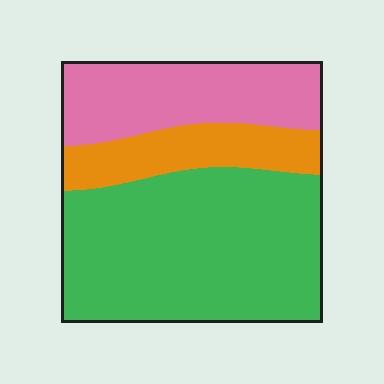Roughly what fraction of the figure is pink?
Pink takes up about one quarter (1/4) of the figure.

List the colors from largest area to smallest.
From largest to smallest: green, pink, orange.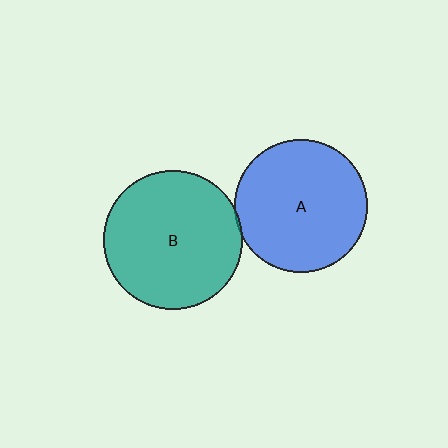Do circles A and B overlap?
Yes.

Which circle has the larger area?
Circle B (teal).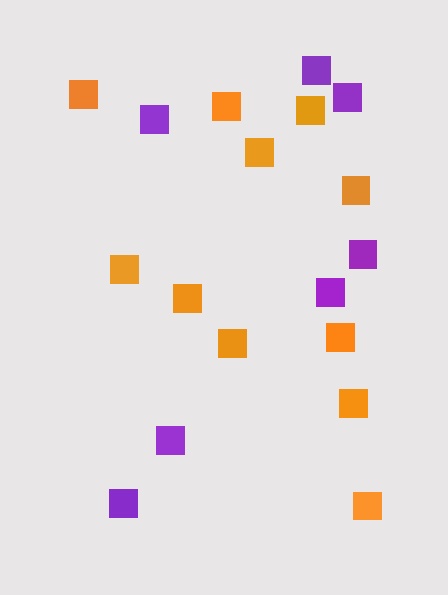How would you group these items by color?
There are 2 groups: one group of orange squares (11) and one group of purple squares (7).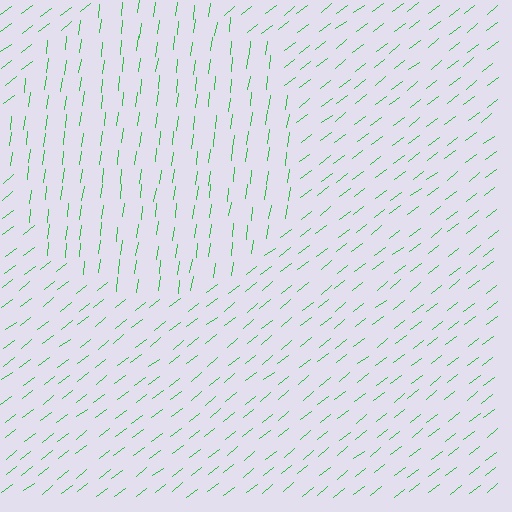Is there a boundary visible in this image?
Yes, there is a texture boundary formed by a change in line orientation.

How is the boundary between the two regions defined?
The boundary is defined purely by a change in line orientation (approximately 45 degrees difference). All lines are the same color and thickness.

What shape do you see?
I see a circle.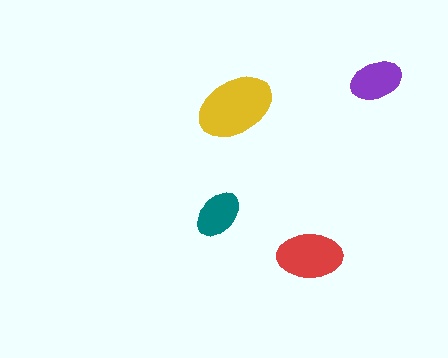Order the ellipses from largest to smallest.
the yellow one, the red one, the purple one, the teal one.